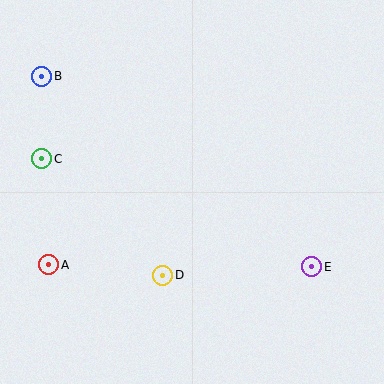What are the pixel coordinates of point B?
Point B is at (42, 76).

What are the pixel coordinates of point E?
Point E is at (312, 267).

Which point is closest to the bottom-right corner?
Point E is closest to the bottom-right corner.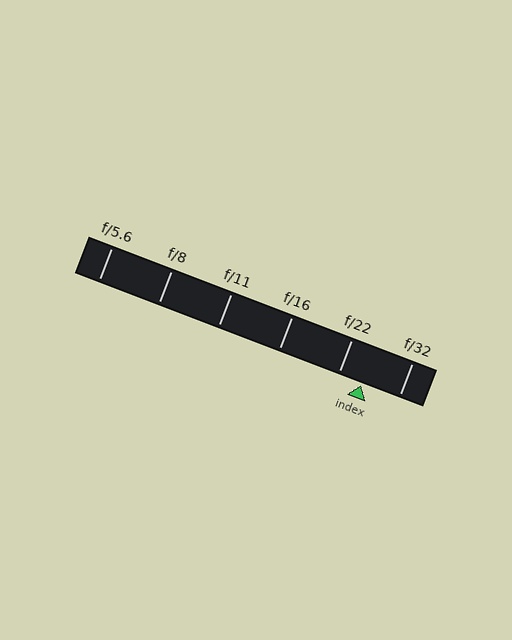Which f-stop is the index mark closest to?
The index mark is closest to f/22.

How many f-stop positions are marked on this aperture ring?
There are 6 f-stop positions marked.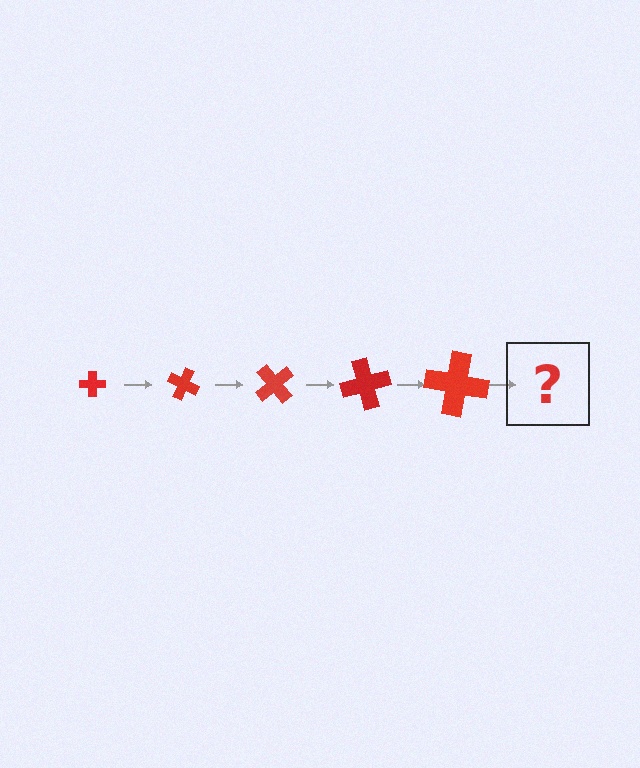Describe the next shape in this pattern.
It should be a cross, larger than the previous one and rotated 125 degrees from the start.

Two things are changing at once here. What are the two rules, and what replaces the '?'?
The two rules are that the cross grows larger each step and it rotates 25 degrees each step. The '?' should be a cross, larger than the previous one and rotated 125 degrees from the start.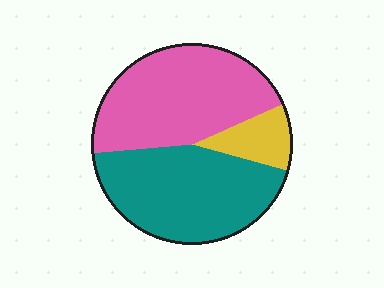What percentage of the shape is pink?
Pink covers 45% of the shape.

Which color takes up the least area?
Yellow, at roughly 10%.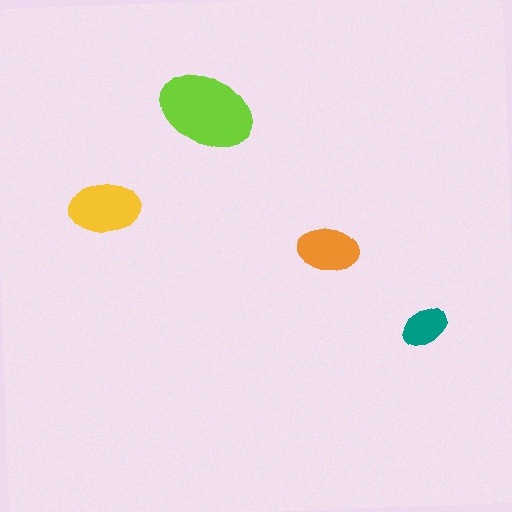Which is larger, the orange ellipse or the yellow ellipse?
The yellow one.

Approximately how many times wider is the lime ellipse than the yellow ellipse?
About 1.5 times wider.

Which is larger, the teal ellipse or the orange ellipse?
The orange one.